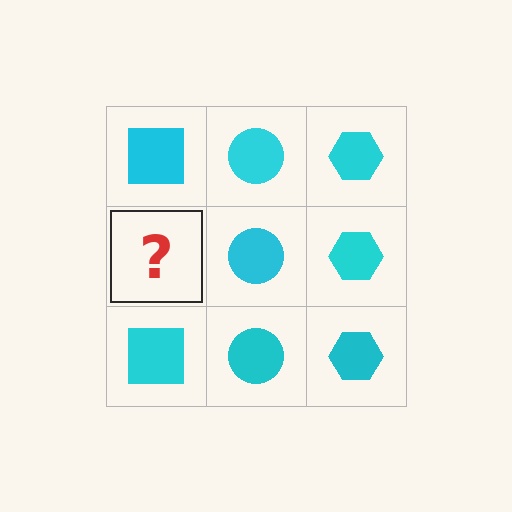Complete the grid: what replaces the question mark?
The question mark should be replaced with a cyan square.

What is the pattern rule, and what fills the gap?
The rule is that each column has a consistent shape. The gap should be filled with a cyan square.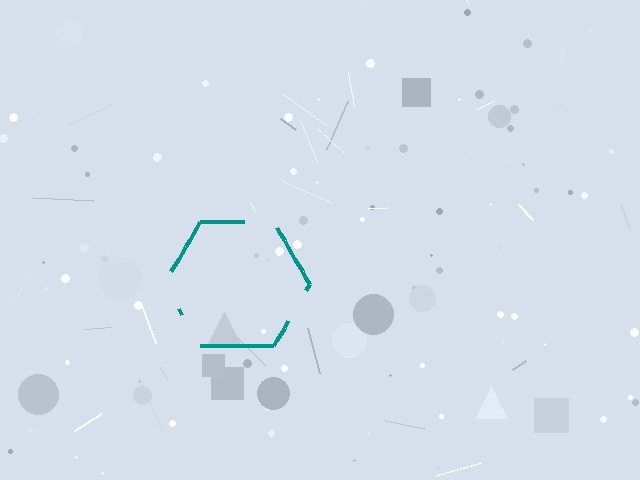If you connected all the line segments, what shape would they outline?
They would outline a hexagon.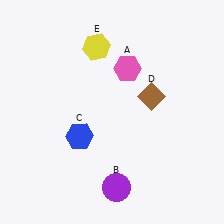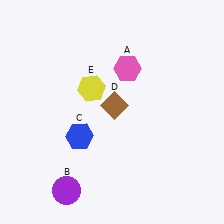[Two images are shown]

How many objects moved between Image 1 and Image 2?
3 objects moved between the two images.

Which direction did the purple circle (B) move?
The purple circle (B) moved left.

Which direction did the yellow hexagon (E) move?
The yellow hexagon (E) moved down.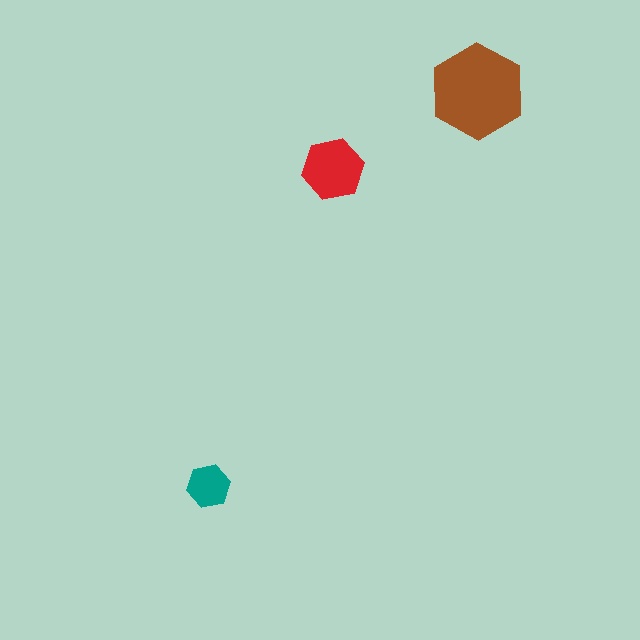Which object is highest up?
The brown hexagon is topmost.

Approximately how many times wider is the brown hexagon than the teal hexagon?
About 2 times wider.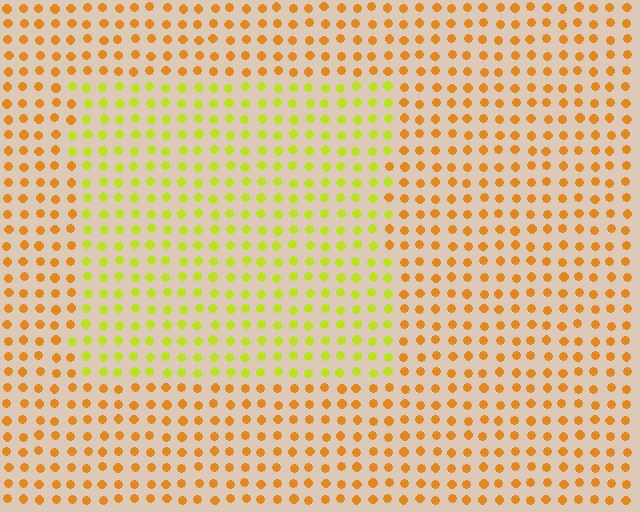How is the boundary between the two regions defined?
The boundary is defined purely by a slight shift in hue (about 41 degrees). Spacing, size, and orientation are identical on both sides.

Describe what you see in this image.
The image is filled with small orange elements in a uniform arrangement. A rectangle-shaped region is visible where the elements are tinted to a slightly different hue, forming a subtle color boundary.